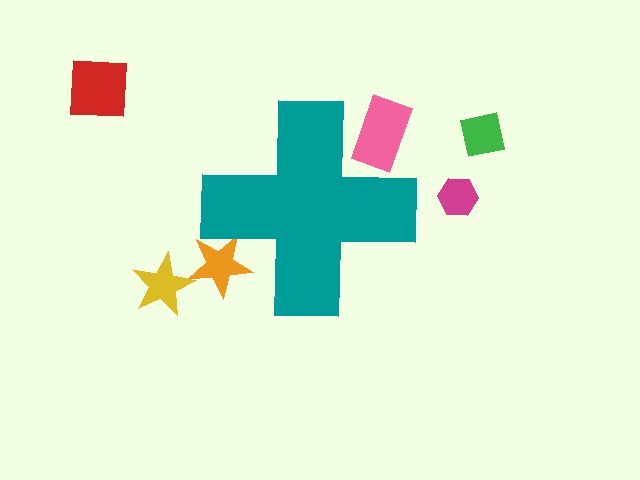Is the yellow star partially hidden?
No, the yellow star is fully visible.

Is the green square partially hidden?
No, the green square is fully visible.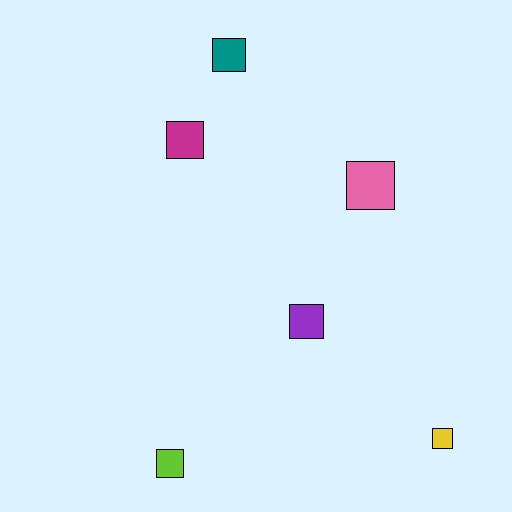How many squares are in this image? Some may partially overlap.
There are 6 squares.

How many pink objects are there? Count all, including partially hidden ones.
There is 1 pink object.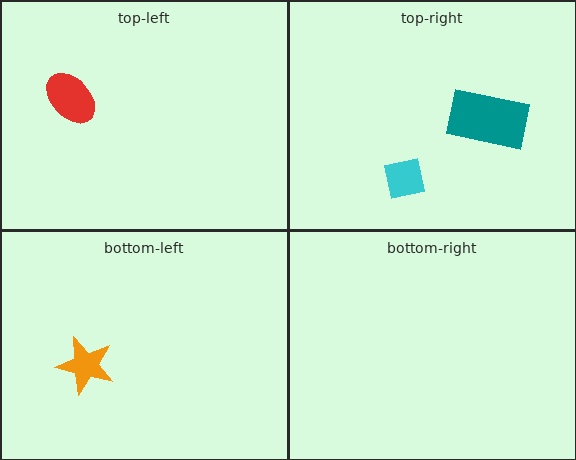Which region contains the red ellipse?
The top-left region.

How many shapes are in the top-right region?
2.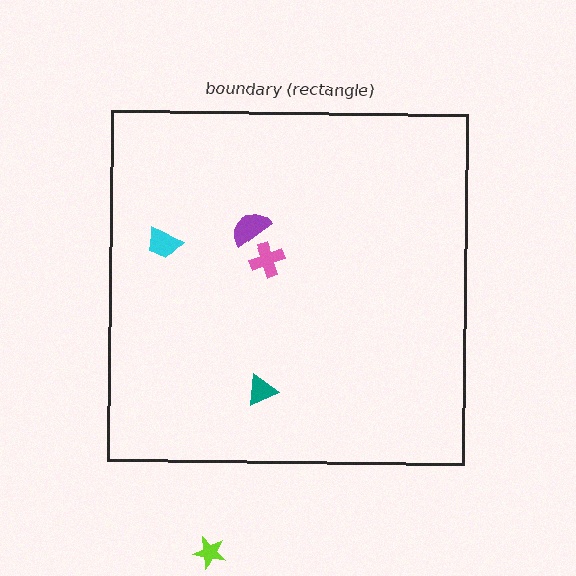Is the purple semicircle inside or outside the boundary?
Inside.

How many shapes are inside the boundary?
4 inside, 1 outside.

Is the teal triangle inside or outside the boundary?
Inside.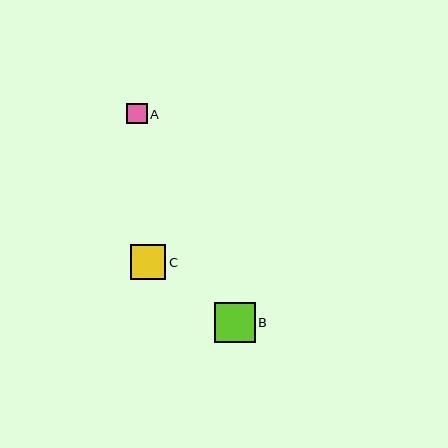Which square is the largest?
Square B is the largest with a size of approximately 41 pixels.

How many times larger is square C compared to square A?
Square C is approximately 1.7 times the size of square A.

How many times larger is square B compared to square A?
Square B is approximately 1.9 times the size of square A.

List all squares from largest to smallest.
From largest to smallest: B, C, A.